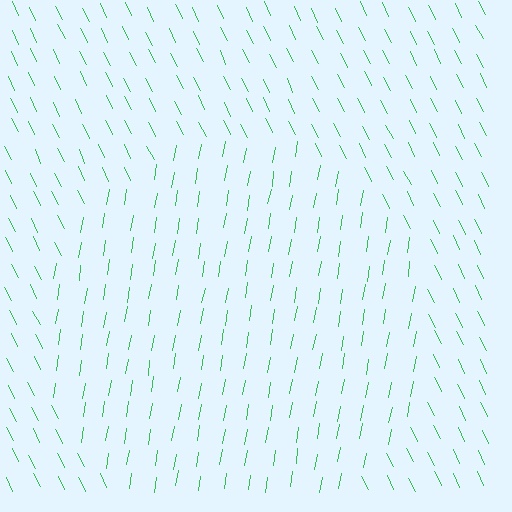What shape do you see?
I see a circle.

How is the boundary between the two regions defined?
The boundary is defined purely by a change in line orientation (approximately 36 degrees difference). All lines are the same color and thickness.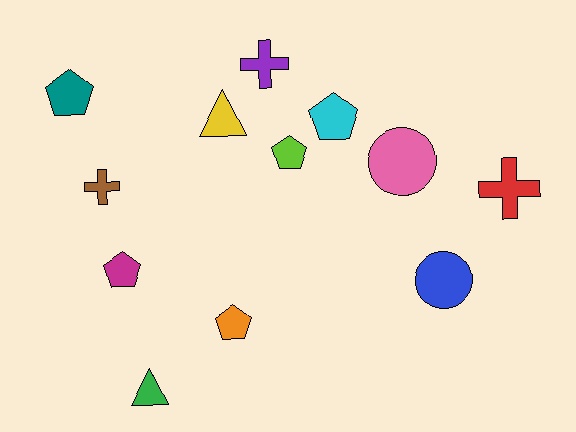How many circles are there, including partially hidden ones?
There are 2 circles.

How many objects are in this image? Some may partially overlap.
There are 12 objects.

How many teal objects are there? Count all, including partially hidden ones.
There is 1 teal object.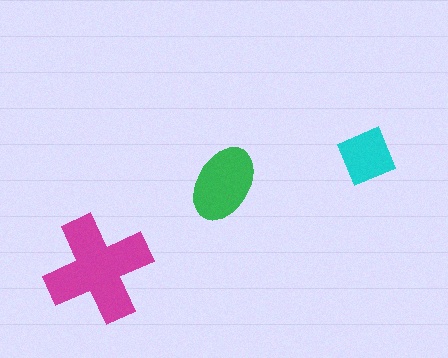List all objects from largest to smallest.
The magenta cross, the green ellipse, the cyan diamond.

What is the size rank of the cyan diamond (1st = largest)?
3rd.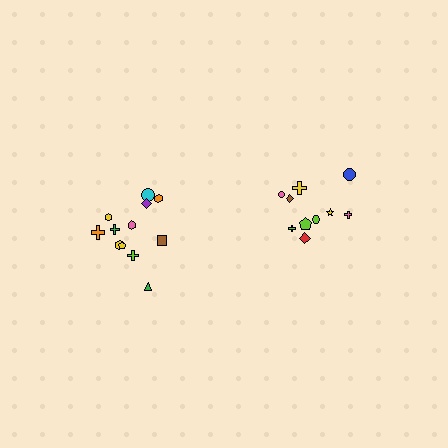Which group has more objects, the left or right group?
The left group.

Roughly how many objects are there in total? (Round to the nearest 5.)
Roughly 20 objects in total.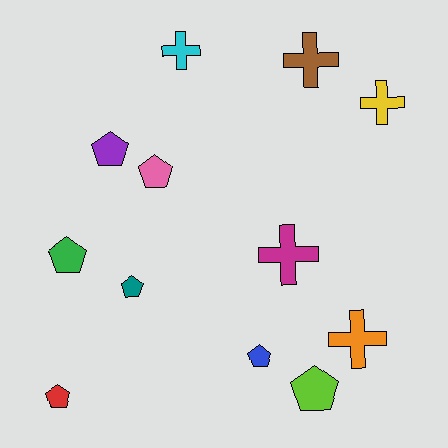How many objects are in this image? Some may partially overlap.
There are 12 objects.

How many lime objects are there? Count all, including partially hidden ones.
There is 1 lime object.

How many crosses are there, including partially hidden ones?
There are 5 crosses.